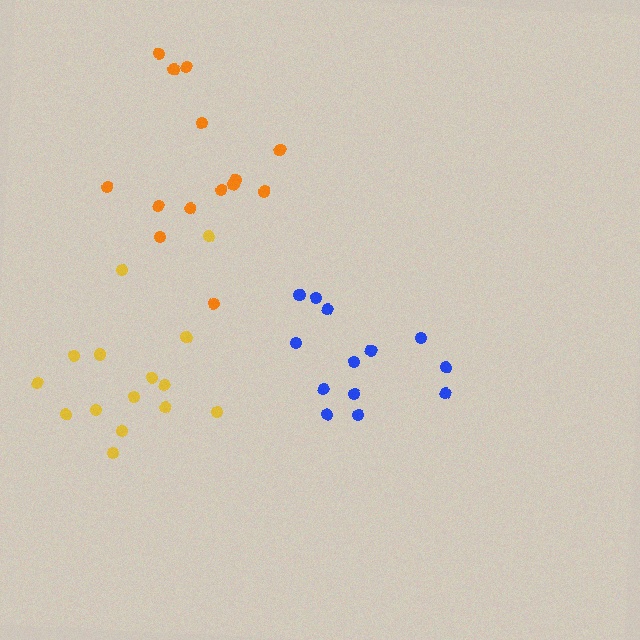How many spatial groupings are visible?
There are 3 spatial groupings.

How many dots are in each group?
Group 1: 13 dots, Group 2: 15 dots, Group 3: 14 dots (42 total).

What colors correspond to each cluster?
The clusters are colored: blue, yellow, orange.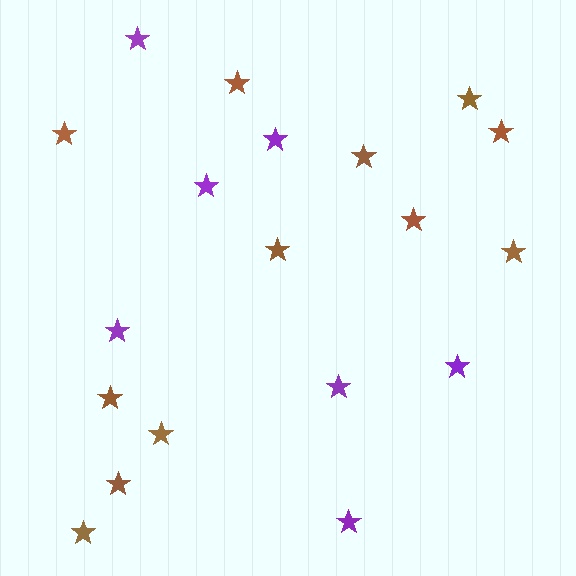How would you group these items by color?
There are 2 groups: one group of purple stars (7) and one group of brown stars (12).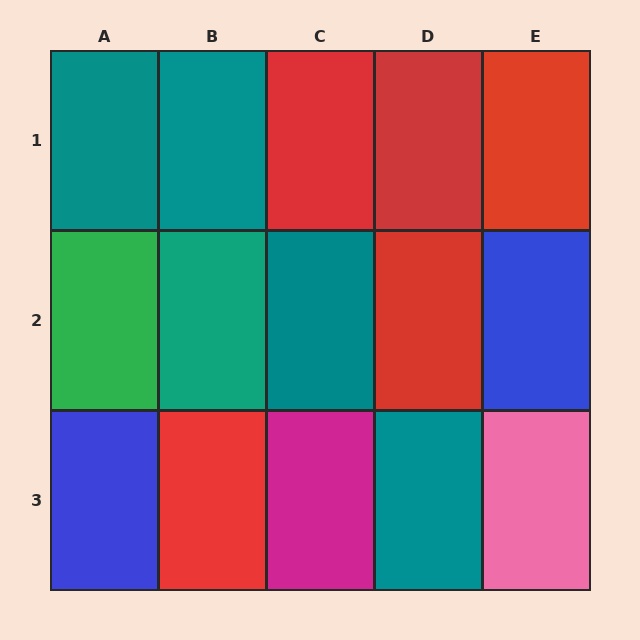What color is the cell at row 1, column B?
Teal.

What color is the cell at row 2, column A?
Green.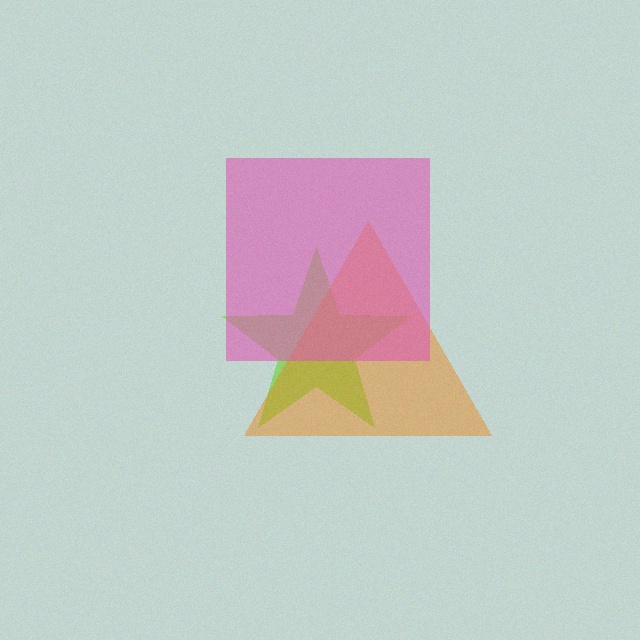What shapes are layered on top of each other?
The layered shapes are: a lime star, an orange triangle, a pink square.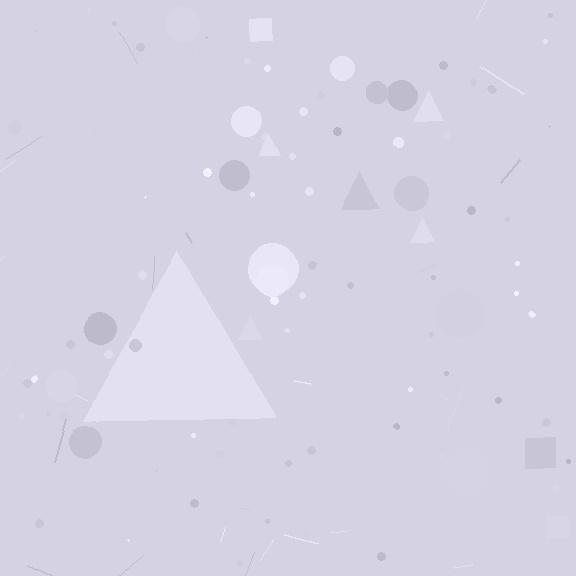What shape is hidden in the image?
A triangle is hidden in the image.